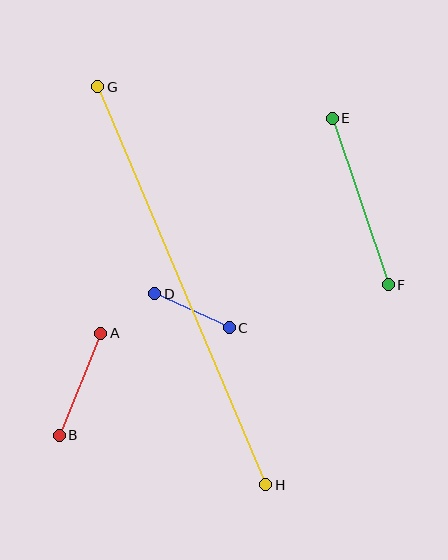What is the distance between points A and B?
The distance is approximately 110 pixels.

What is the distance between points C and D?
The distance is approximately 82 pixels.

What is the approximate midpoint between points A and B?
The midpoint is at approximately (80, 384) pixels.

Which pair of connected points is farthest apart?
Points G and H are farthest apart.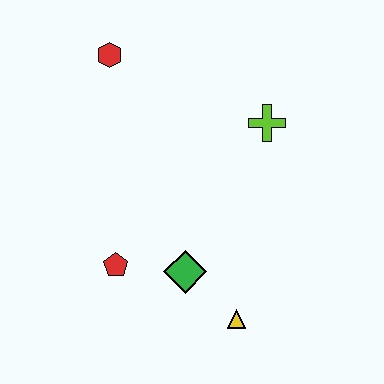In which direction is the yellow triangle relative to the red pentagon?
The yellow triangle is to the right of the red pentagon.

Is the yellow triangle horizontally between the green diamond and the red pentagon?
No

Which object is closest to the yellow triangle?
The green diamond is closest to the yellow triangle.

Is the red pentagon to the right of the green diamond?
No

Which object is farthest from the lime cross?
The red pentagon is farthest from the lime cross.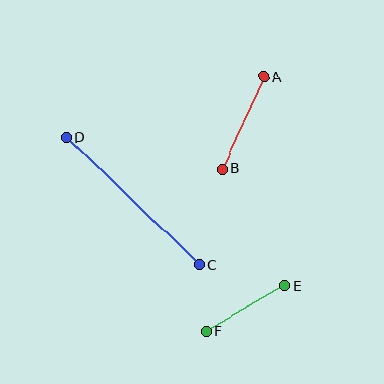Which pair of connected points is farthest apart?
Points C and D are farthest apart.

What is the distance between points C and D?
The distance is approximately 184 pixels.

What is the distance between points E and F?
The distance is approximately 91 pixels.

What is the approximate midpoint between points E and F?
The midpoint is at approximately (246, 308) pixels.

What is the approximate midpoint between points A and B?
The midpoint is at approximately (243, 123) pixels.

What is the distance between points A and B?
The distance is approximately 101 pixels.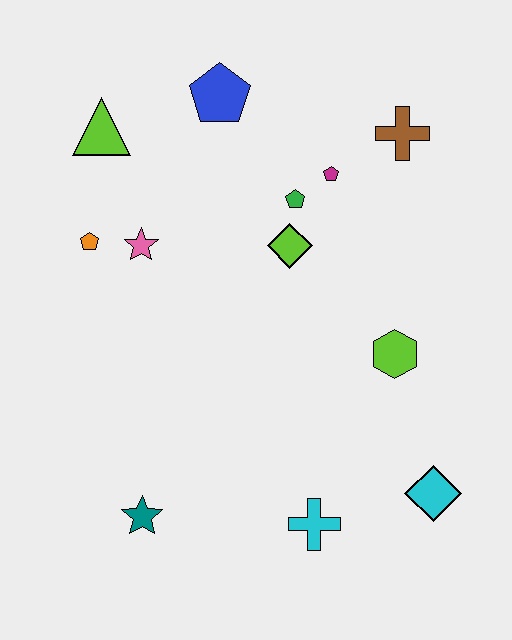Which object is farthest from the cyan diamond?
The lime triangle is farthest from the cyan diamond.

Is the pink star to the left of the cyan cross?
Yes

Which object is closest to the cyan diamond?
The cyan cross is closest to the cyan diamond.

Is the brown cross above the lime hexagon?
Yes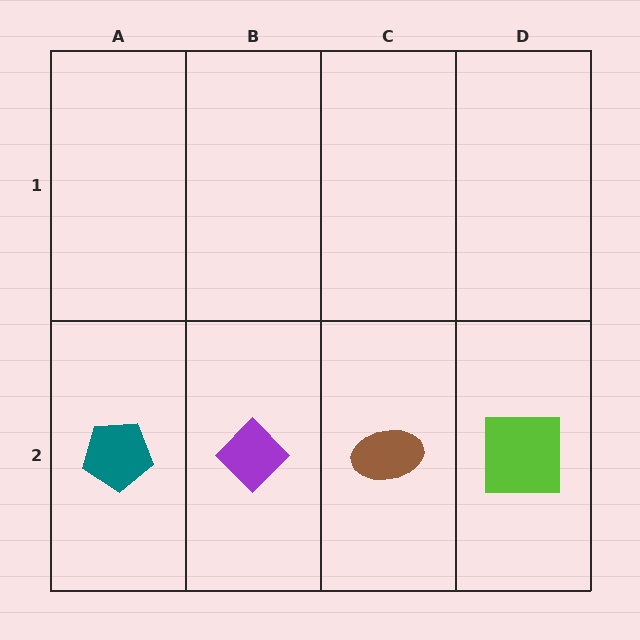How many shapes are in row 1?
0 shapes.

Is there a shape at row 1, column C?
No, that cell is empty.